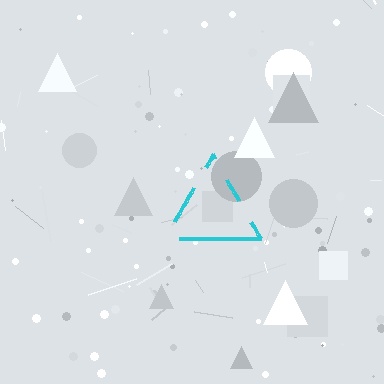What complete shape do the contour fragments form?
The contour fragments form a triangle.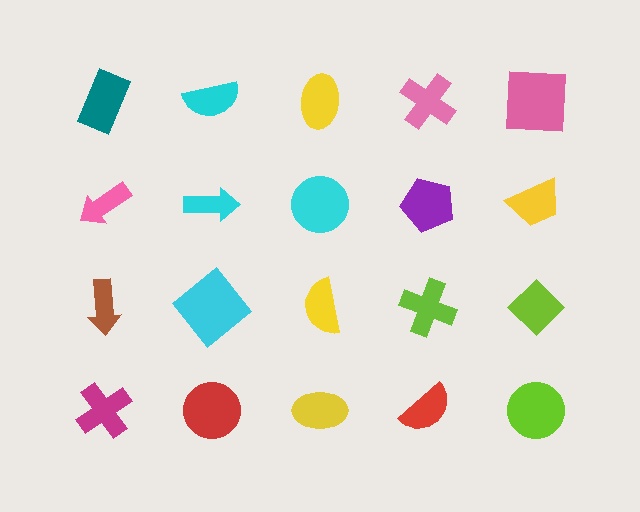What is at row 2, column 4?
A purple pentagon.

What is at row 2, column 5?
A yellow trapezoid.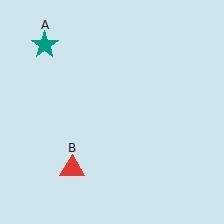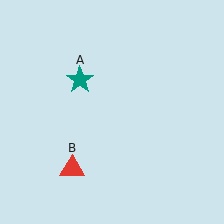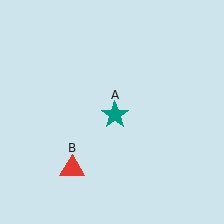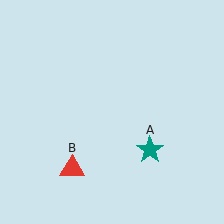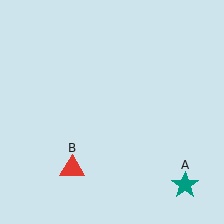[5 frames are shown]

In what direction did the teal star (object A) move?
The teal star (object A) moved down and to the right.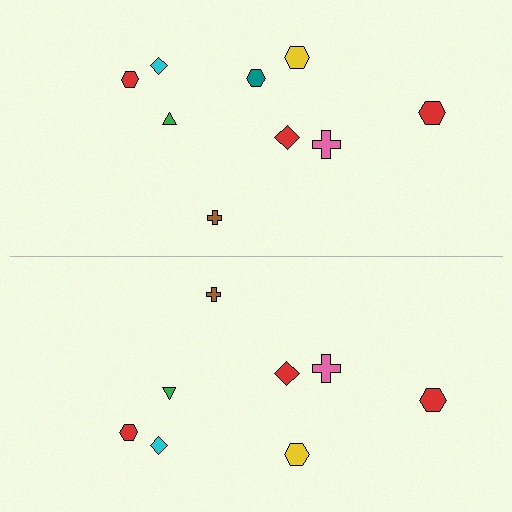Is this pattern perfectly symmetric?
No, the pattern is not perfectly symmetric. A teal hexagon is missing from the bottom side.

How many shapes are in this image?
There are 17 shapes in this image.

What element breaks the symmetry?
A teal hexagon is missing from the bottom side.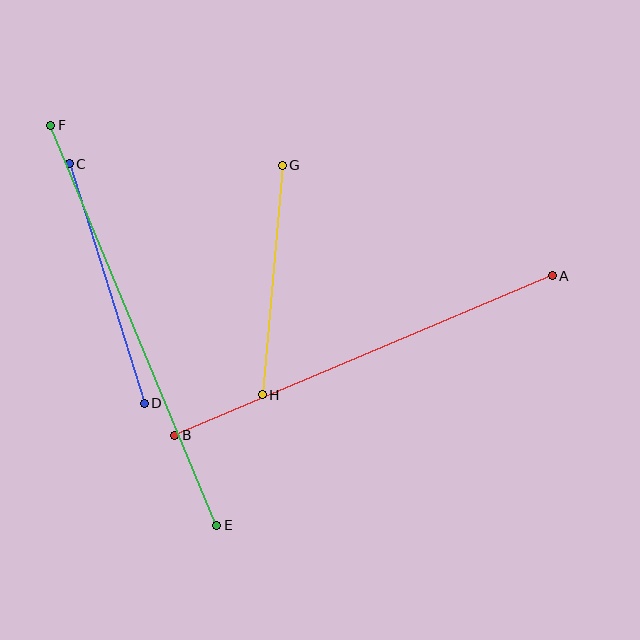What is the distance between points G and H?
The distance is approximately 230 pixels.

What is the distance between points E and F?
The distance is approximately 433 pixels.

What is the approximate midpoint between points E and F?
The midpoint is at approximately (134, 325) pixels.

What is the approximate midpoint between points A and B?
The midpoint is at approximately (364, 355) pixels.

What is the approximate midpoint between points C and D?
The midpoint is at approximately (107, 284) pixels.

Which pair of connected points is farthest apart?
Points E and F are farthest apart.